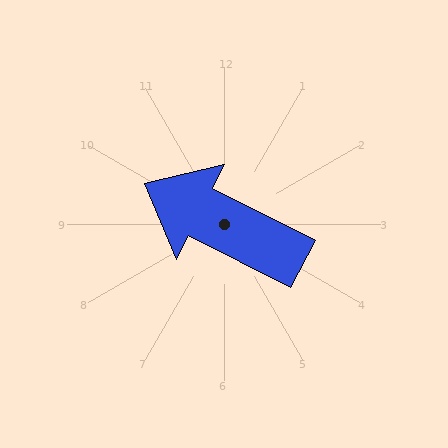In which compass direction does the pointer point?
Northwest.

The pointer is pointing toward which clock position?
Roughly 10 o'clock.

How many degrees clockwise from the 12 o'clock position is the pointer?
Approximately 297 degrees.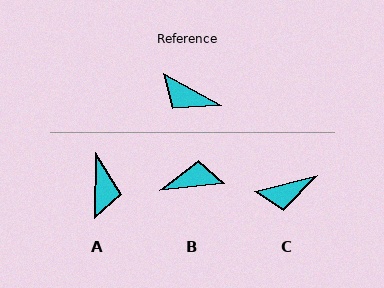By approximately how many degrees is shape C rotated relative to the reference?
Approximately 43 degrees counter-clockwise.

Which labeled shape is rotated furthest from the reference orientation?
B, about 145 degrees away.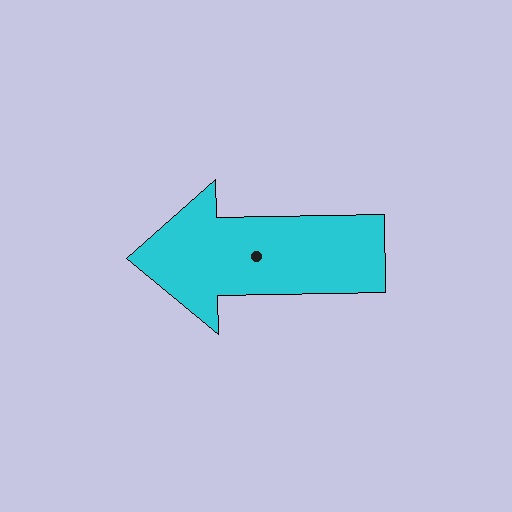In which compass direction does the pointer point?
West.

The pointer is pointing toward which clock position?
Roughly 9 o'clock.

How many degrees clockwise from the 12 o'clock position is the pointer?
Approximately 269 degrees.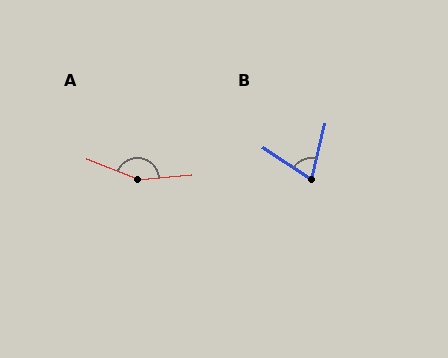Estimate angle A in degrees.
Approximately 154 degrees.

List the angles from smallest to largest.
B (71°), A (154°).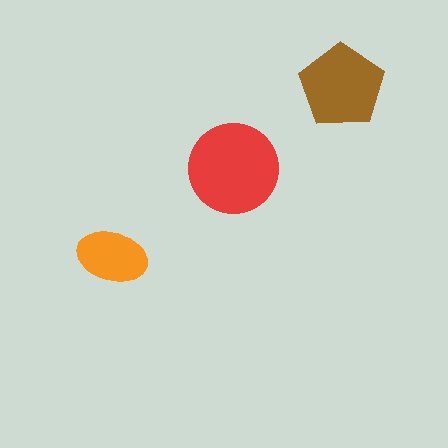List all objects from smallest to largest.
The orange ellipse, the brown pentagon, the red circle.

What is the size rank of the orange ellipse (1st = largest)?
3rd.